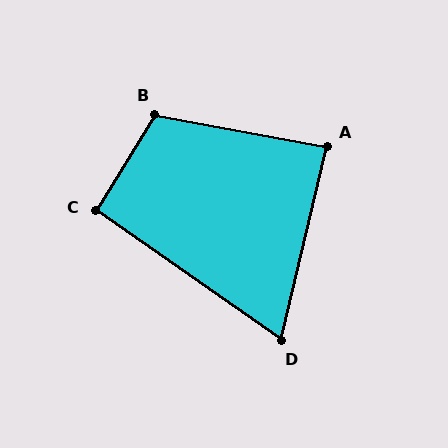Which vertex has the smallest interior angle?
D, at approximately 69 degrees.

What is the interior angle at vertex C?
Approximately 93 degrees (approximately right).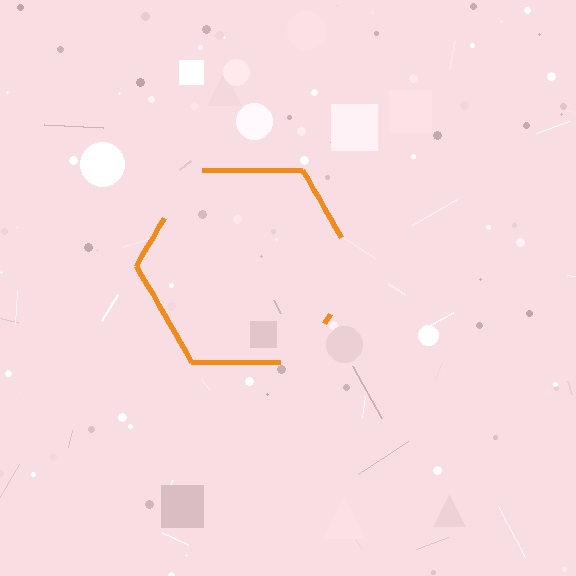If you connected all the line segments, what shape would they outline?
They would outline a hexagon.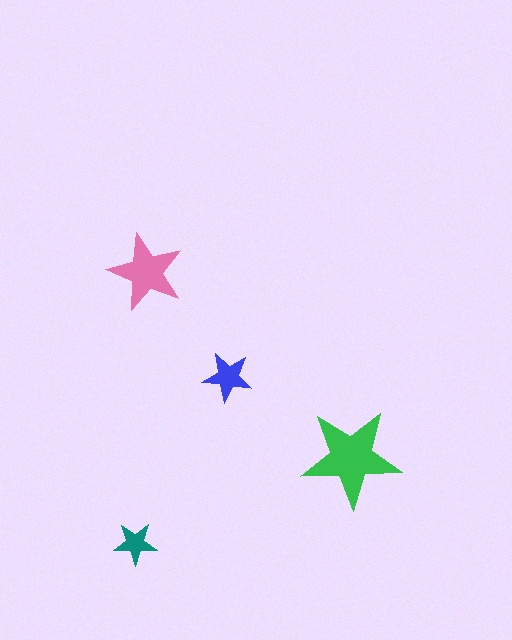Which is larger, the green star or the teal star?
The green one.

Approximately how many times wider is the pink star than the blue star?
About 1.5 times wider.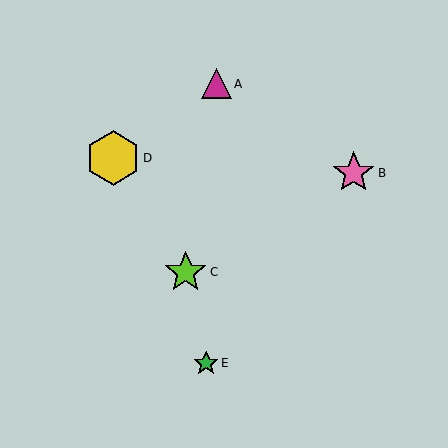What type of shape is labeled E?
Shape E is a green star.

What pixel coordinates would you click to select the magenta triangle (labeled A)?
Click at (216, 84) to select the magenta triangle A.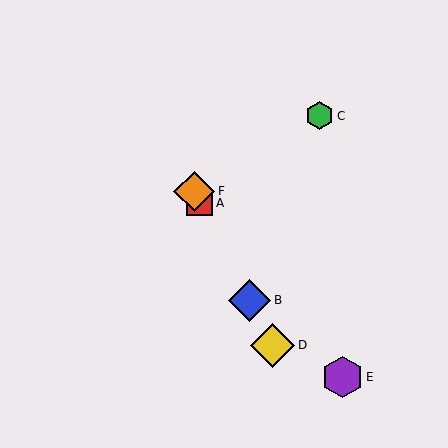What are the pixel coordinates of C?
Object C is at (320, 116).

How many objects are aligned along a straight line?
4 objects (A, B, D, F) are aligned along a straight line.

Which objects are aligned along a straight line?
Objects A, B, D, F are aligned along a straight line.